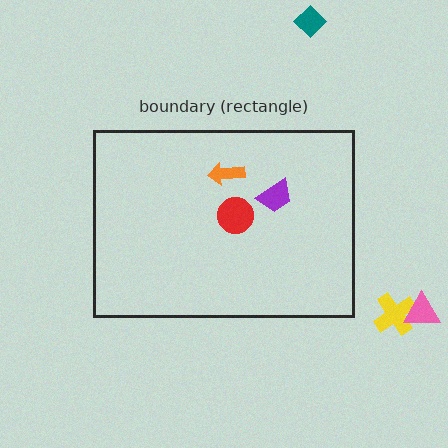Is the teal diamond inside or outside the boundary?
Outside.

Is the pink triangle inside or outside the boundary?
Outside.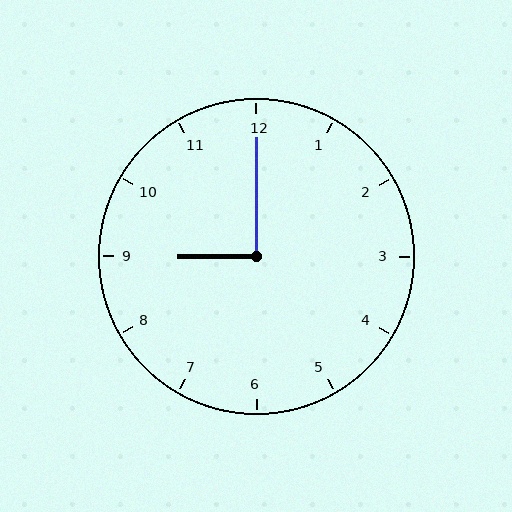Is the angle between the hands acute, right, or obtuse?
It is right.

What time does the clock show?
9:00.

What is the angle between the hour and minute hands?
Approximately 90 degrees.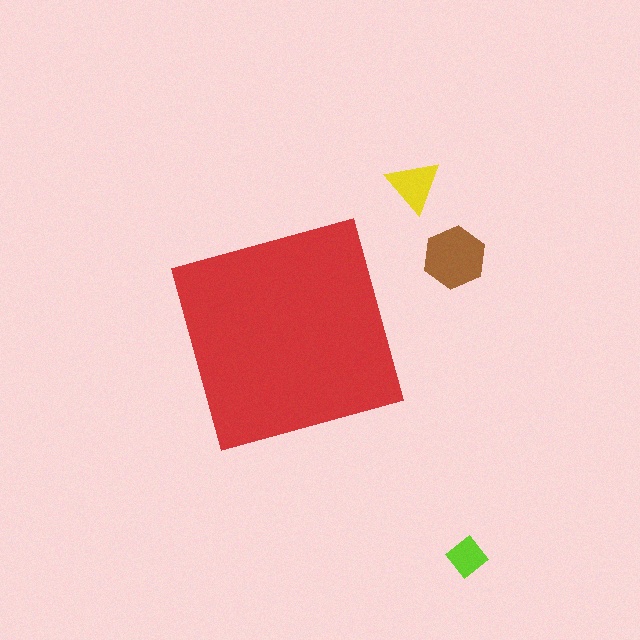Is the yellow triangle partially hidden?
No, the yellow triangle is fully visible.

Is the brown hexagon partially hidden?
No, the brown hexagon is fully visible.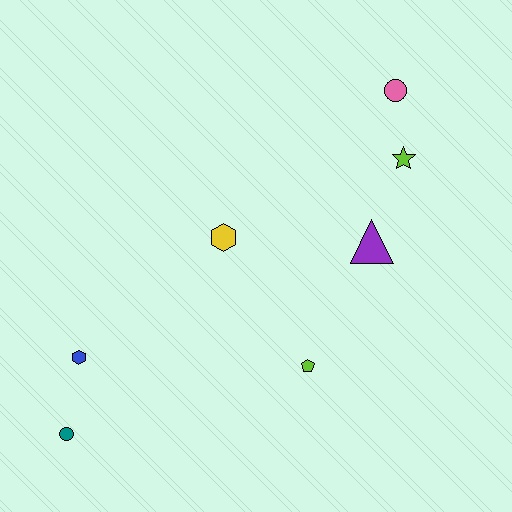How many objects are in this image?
There are 7 objects.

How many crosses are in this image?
There are no crosses.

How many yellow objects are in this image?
There is 1 yellow object.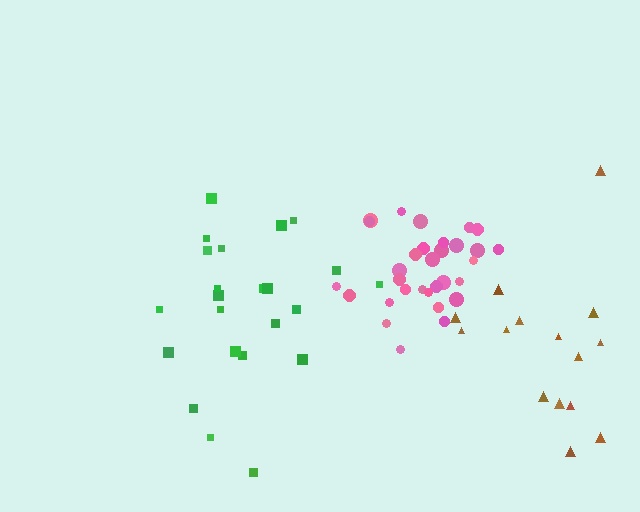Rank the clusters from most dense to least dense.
pink, green, brown.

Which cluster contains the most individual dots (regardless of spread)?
Pink (31).